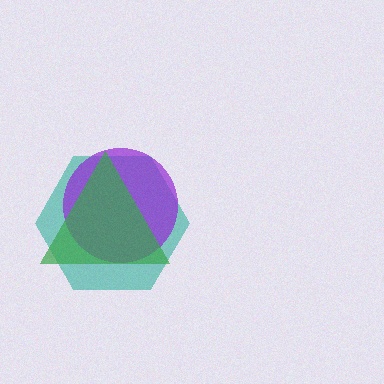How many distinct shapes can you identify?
There are 3 distinct shapes: a teal hexagon, a purple circle, a green triangle.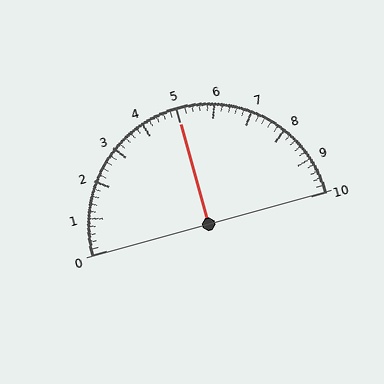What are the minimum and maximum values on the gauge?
The gauge ranges from 0 to 10.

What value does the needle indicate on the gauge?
The needle indicates approximately 5.0.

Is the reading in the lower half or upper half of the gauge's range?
The reading is in the upper half of the range (0 to 10).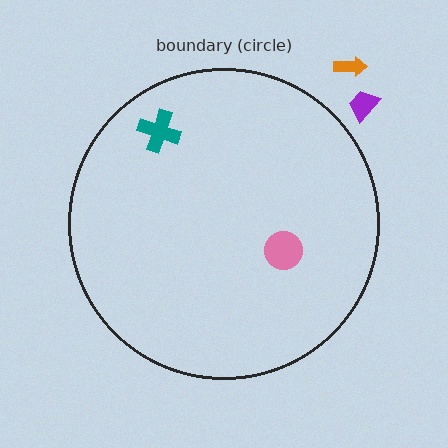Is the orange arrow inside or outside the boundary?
Outside.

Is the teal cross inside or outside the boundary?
Inside.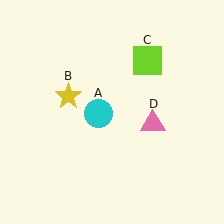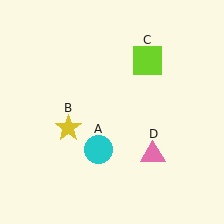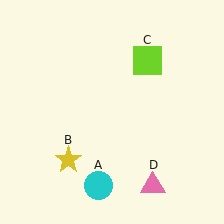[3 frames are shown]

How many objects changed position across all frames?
3 objects changed position: cyan circle (object A), yellow star (object B), pink triangle (object D).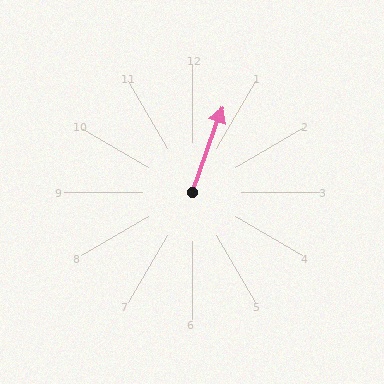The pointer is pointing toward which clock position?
Roughly 1 o'clock.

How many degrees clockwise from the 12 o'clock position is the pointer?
Approximately 20 degrees.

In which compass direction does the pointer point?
North.